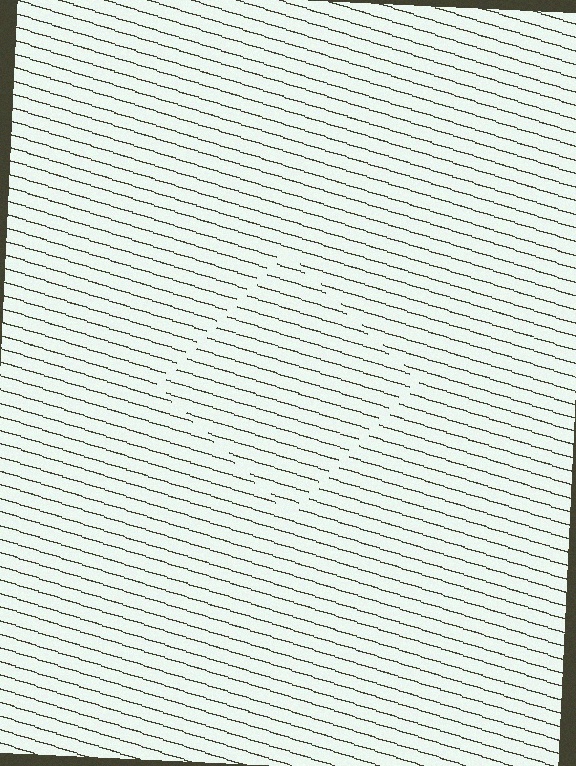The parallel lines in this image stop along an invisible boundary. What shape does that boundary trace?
An illusory square. The interior of the shape contains the same grating, shifted by half a period — the contour is defined by the phase discontinuity where line-ends from the inner and outer gratings abut.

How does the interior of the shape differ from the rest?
The interior of the shape contains the same grating, shifted by half a period — the contour is defined by the phase discontinuity where line-ends from the inner and outer gratings abut.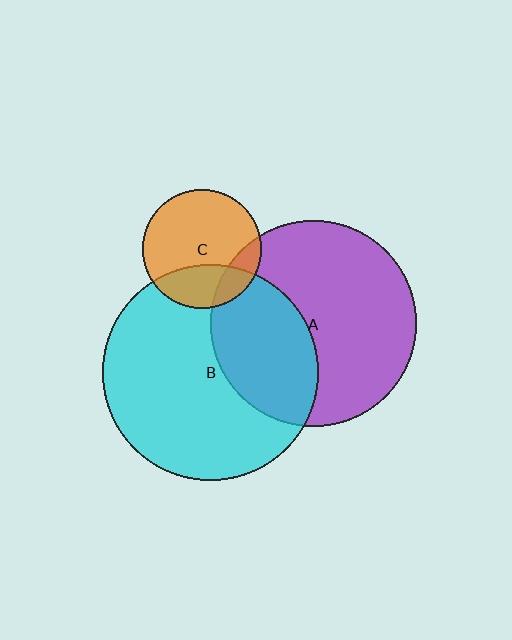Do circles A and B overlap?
Yes.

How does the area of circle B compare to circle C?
Approximately 3.3 times.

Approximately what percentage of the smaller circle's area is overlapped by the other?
Approximately 35%.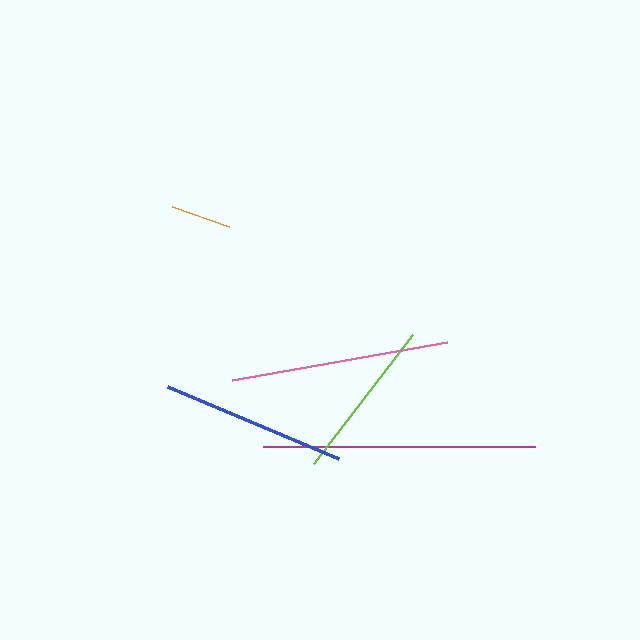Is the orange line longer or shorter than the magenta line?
The magenta line is longer than the orange line.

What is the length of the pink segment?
The pink segment is approximately 218 pixels long.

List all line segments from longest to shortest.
From longest to shortest: magenta, pink, blue, lime, orange.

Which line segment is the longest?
The magenta line is the longest at approximately 272 pixels.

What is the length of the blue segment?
The blue segment is approximately 186 pixels long.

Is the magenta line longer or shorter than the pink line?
The magenta line is longer than the pink line.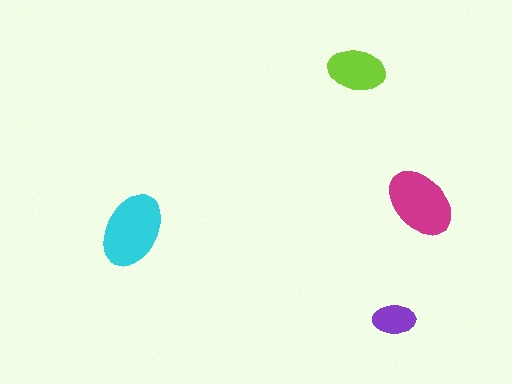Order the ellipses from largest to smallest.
the cyan one, the magenta one, the lime one, the purple one.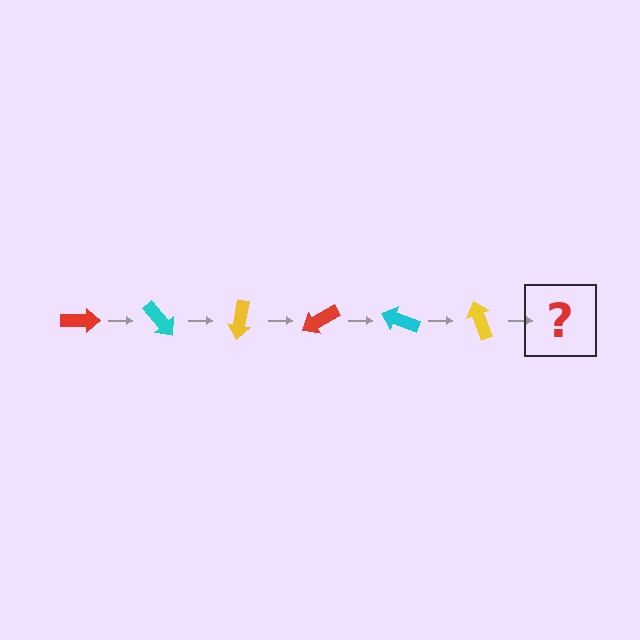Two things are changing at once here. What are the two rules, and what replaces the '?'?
The two rules are that it rotates 50 degrees each step and the color cycles through red, cyan, and yellow. The '?' should be a red arrow, rotated 300 degrees from the start.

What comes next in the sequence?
The next element should be a red arrow, rotated 300 degrees from the start.